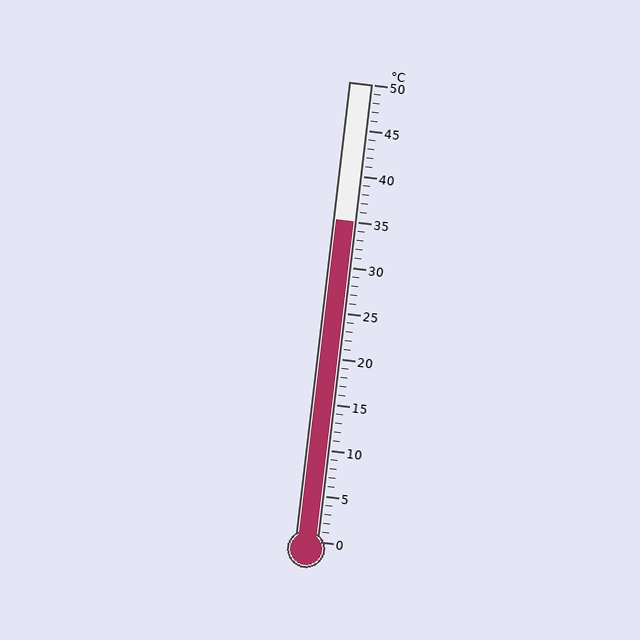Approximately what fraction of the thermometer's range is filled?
The thermometer is filled to approximately 70% of its range.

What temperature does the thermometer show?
The thermometer shows approximately 35°C.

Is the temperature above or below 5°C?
The temperature is above 5°C.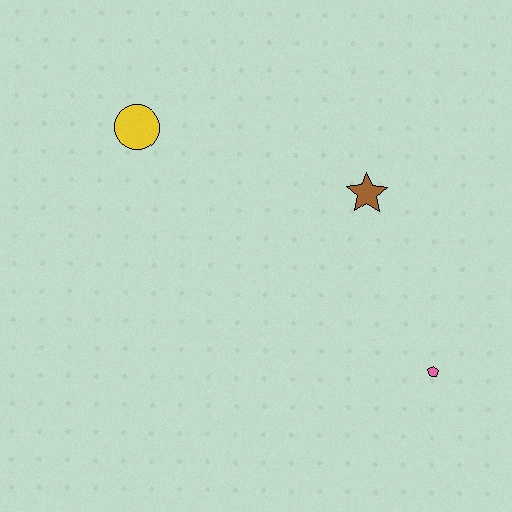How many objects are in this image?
There are 3 objects.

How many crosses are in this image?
There are no crosses.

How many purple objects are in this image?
There are no purple objects.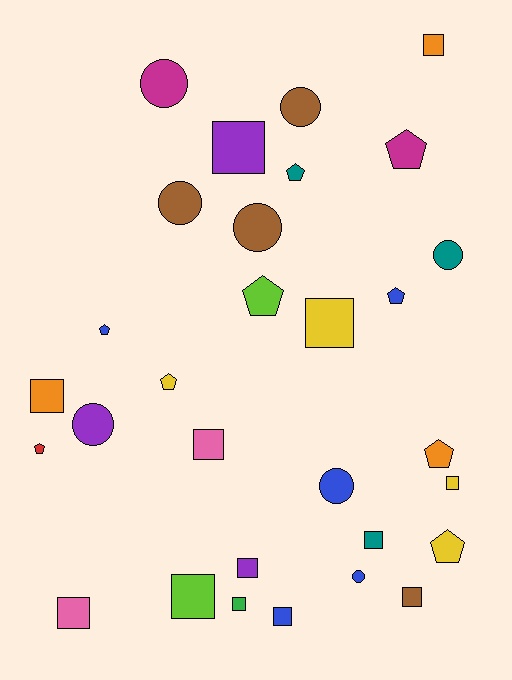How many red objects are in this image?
There is 1 red object.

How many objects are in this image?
There are 30 objects.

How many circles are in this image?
There are 8 circles.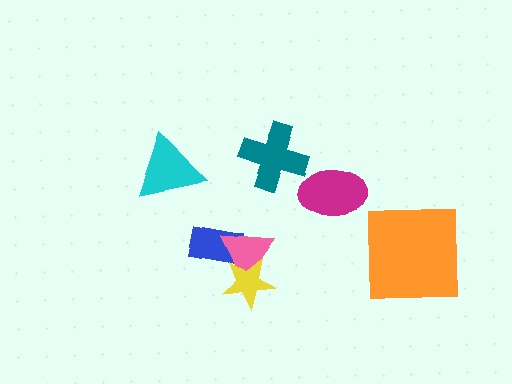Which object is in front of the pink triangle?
The yellow star is in front of the pink triangle.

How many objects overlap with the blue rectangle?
1 object overlaps with the blue rectangle.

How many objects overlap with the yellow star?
1 object overlaps with the yellow star.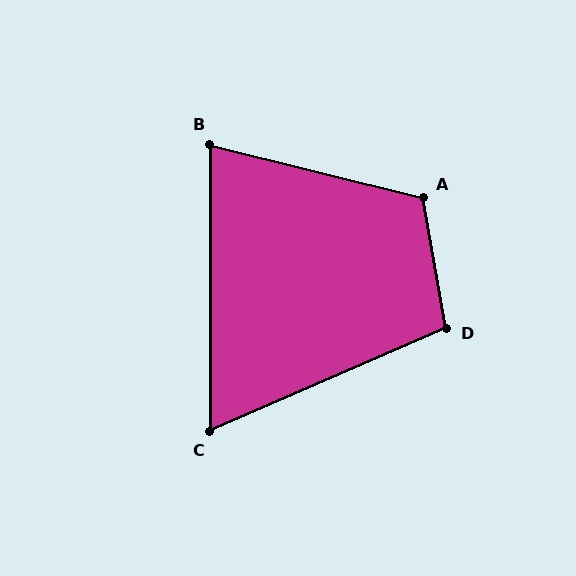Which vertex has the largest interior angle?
A, at approximately 113 degrees.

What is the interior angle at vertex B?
Approximately 76 degrees (acute).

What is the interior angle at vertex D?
Approximately 104 degrees (obtuse).